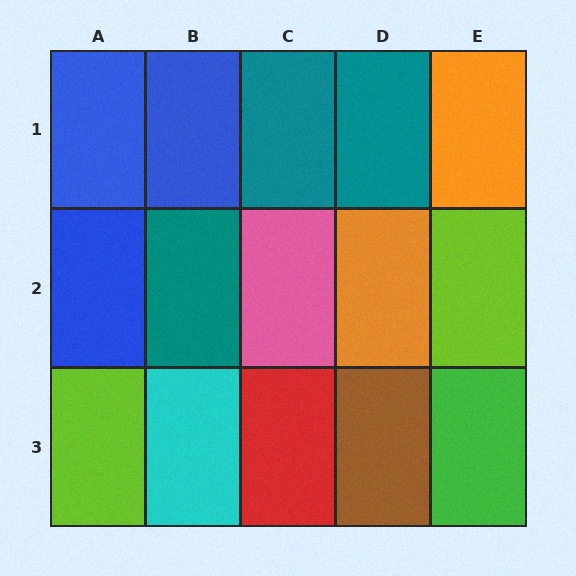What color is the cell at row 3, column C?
Red.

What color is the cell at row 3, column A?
Lime.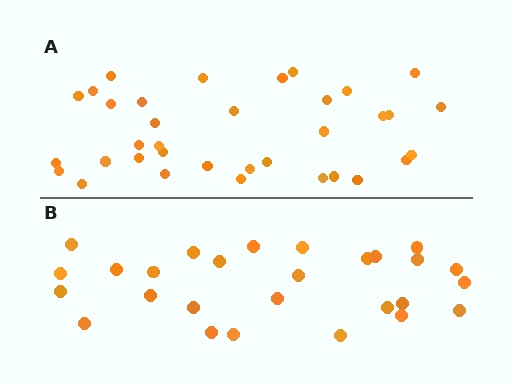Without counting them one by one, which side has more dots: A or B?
Region A (the top region) has more dots.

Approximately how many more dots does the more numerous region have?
Region A has roughly 8 or so more dots than region B.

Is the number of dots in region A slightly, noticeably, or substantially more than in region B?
Region A has noticeably more, but not dramatically so. The ratio is roughly 1.3 to 1.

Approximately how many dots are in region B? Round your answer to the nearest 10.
About 30 dots. (The exact count is 27, which rounds to 30.)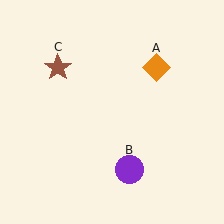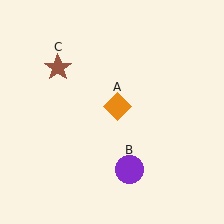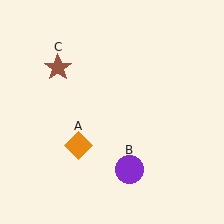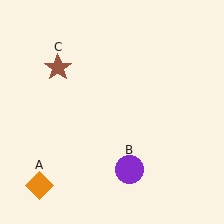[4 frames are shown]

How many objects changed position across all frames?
1 object changed position: orange diamond (object A).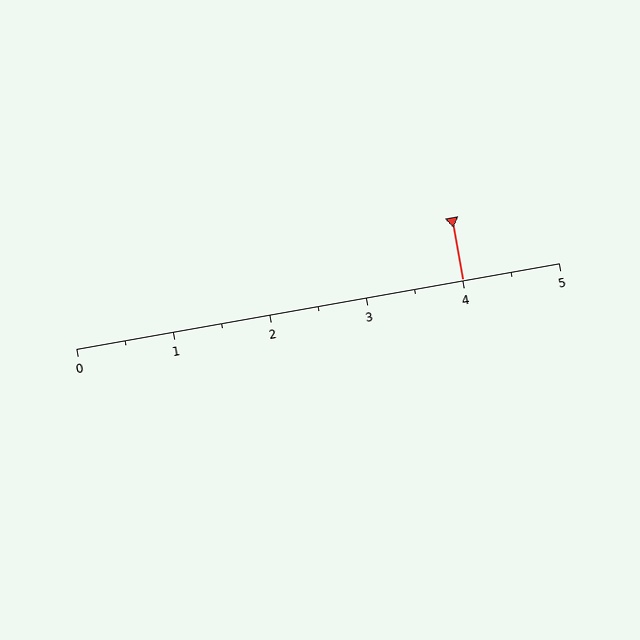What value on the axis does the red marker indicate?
The marker indicates approximately 4.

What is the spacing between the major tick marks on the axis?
The major ticks are spaced 1 apart.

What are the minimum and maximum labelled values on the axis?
The axis runs from 0 to 5.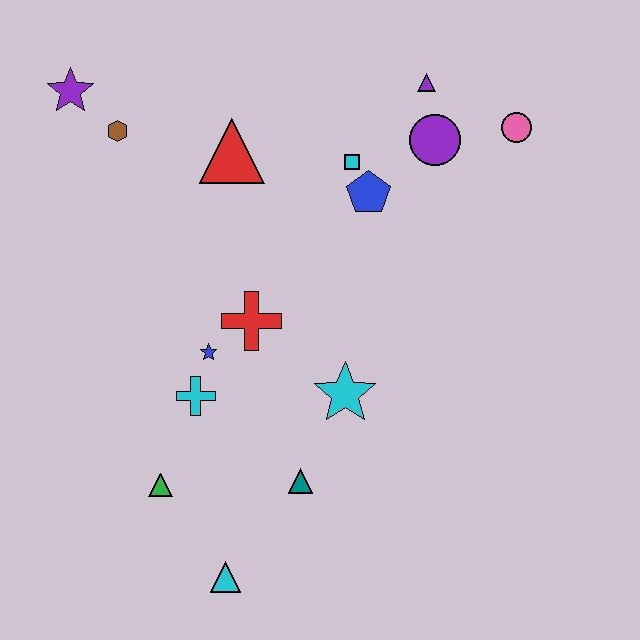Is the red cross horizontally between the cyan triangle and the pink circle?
Yes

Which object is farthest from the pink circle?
The cyan triangle is farthest from the pink circle.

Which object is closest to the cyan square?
The blue pentagon is closest to the cyan square.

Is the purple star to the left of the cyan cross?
Yes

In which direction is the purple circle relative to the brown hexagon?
The purple circle is to the right of the brown hexagon.